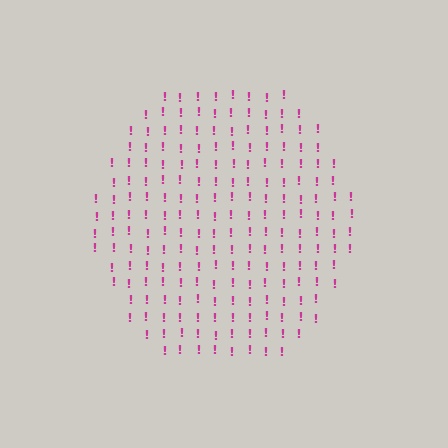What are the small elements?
The small elements are exclamation marks.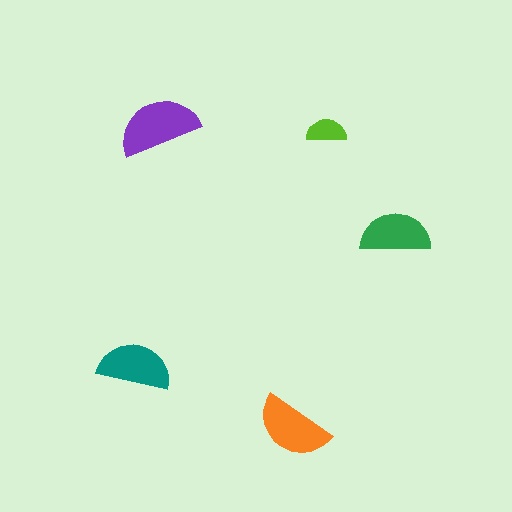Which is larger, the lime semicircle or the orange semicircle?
The orange one.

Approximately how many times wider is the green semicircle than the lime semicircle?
About 2 times wider.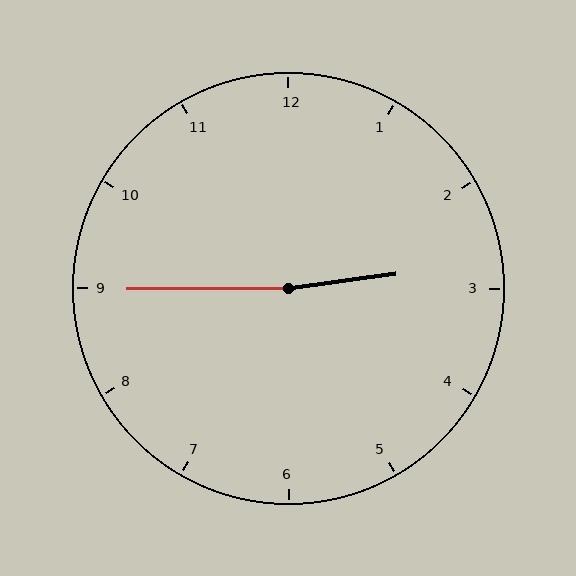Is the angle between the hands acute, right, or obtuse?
It is obtuse.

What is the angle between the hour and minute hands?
Approximately 172 degrees.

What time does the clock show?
2:45.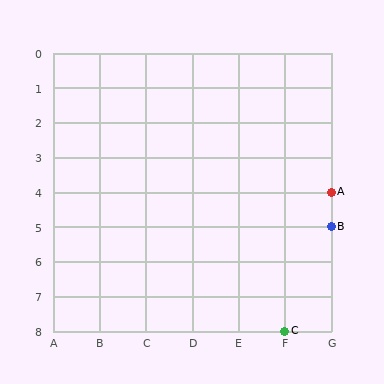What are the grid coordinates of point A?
Point A is at grid coordinates (G, 4).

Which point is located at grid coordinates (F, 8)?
Point C is at (F, 8).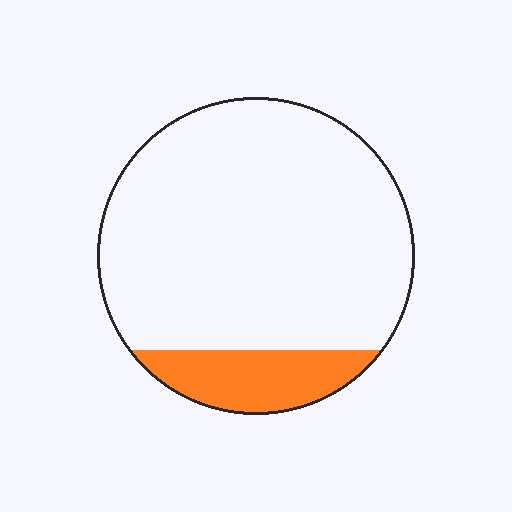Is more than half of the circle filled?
No.